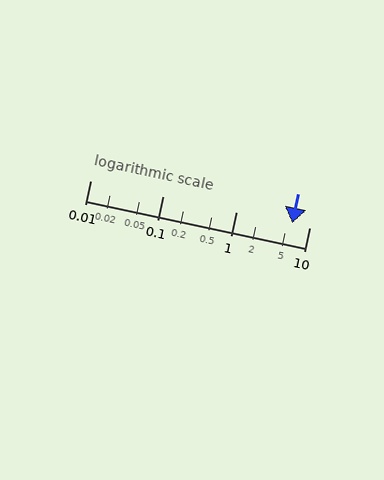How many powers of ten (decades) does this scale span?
The scale spans 3 decades, from 0.01 to 10.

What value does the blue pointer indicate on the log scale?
The pointer indicates approximately 5.8.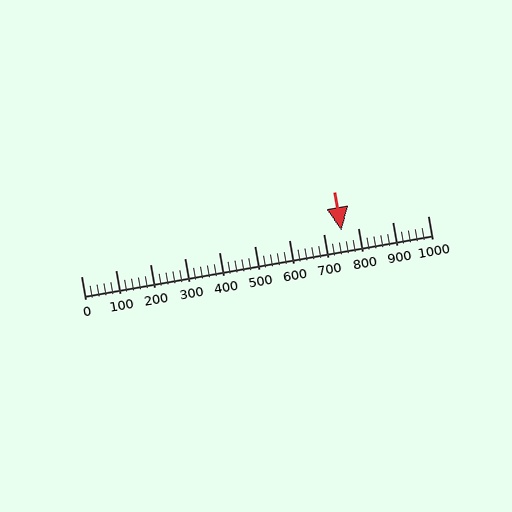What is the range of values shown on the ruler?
The ruler shows values from 0 to 1000.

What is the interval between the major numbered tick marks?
The major tick marks are spaced 100 units apart.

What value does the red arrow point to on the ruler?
The red arrow points to approximately 752.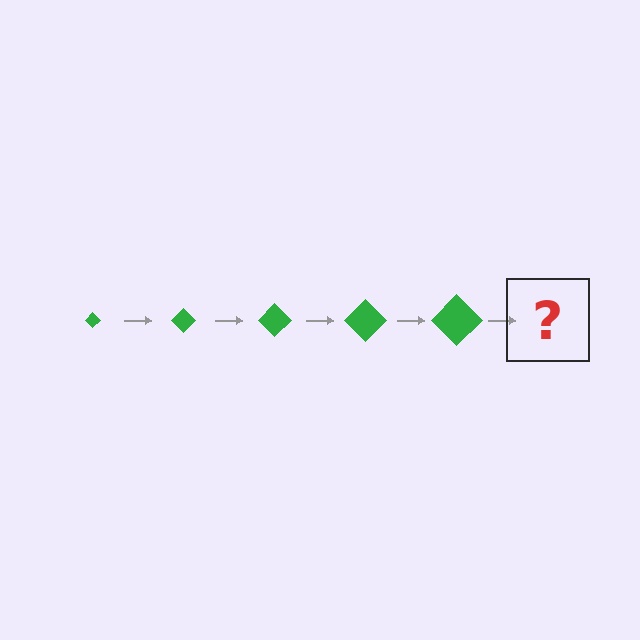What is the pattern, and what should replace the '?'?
The pattern is that the diamond gets progressively larger each step. The '?' should be a green diamond, larger than the previous one.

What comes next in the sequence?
The next element should be a green diamond, larger than the previous one.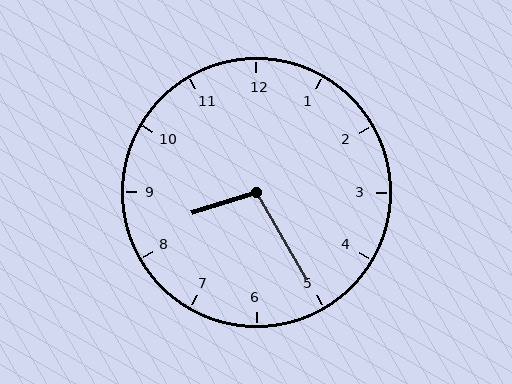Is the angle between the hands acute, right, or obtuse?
It is obtuse.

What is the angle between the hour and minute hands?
Approximately 102 degrees.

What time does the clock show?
8:25.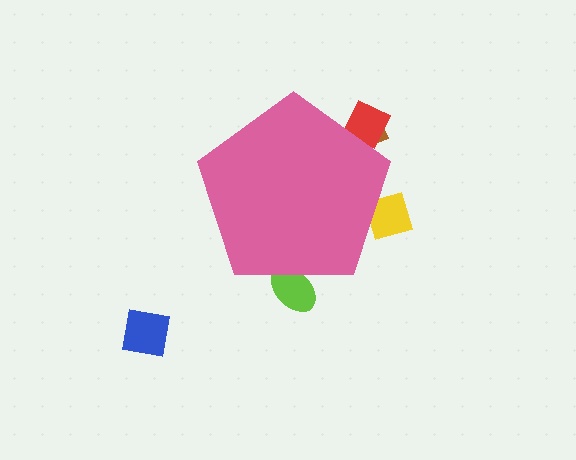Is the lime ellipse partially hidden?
Yes, the lime ellipse is partially hidden behind the pink pentagon.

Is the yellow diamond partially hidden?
Yes, the yellow diamond is partially hidden behind the pink pentagon.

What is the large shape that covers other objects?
A pink pentagon.